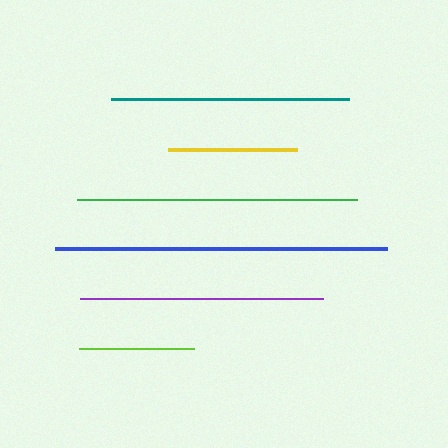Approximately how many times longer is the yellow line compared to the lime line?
The yellow line is approximately 1.1 times the length of the lime line.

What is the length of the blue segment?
The blue segment is approximately 332 pixels long.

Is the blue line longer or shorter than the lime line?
The blue line is longer than the lime line.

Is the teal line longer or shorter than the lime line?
The teal line is longer than the lime line.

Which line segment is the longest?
The blue line is the longest at approximately 332 pixels.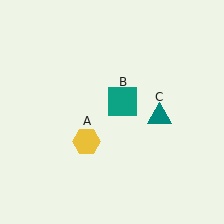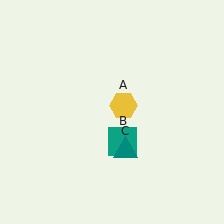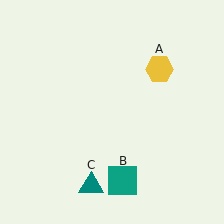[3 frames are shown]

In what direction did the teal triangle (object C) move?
The teal triangle (object C) moved down and to the left.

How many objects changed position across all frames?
3 objects changed position: yellow hexagon (object A), teal square (object B), teal triangle (object C).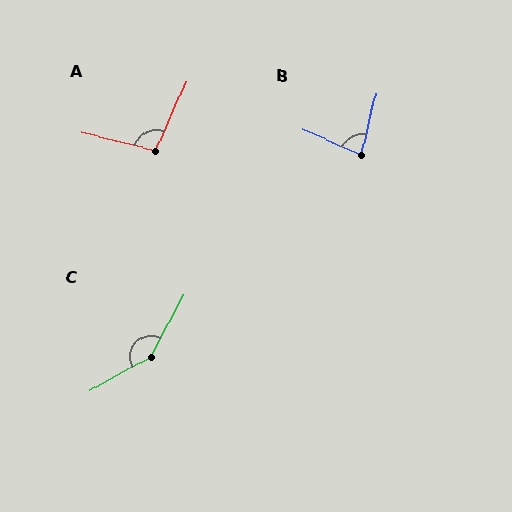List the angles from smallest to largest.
B (80°), A (101°), C (148°).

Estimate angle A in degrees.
Approximately 101 degrees.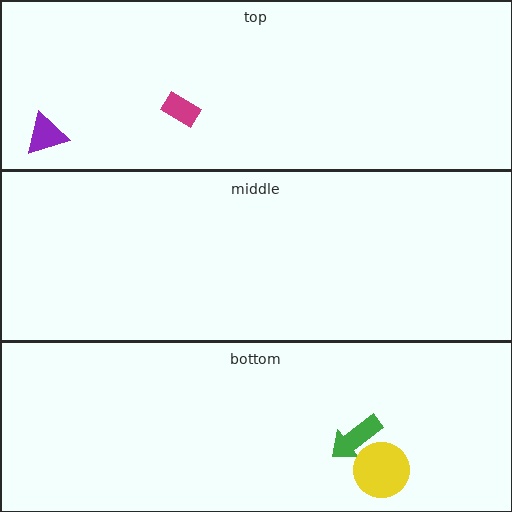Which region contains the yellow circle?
The bottom region.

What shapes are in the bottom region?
The green arrow, the yellow circle.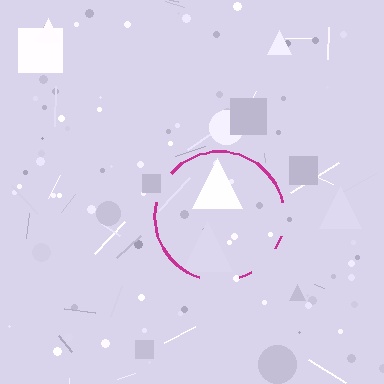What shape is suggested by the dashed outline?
The dashed outline suggests a circle.